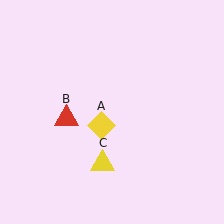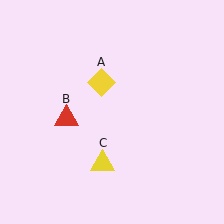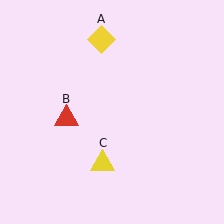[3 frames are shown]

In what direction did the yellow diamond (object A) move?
The yellow diamond (object A) moved up.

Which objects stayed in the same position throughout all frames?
Red triangle (object B) and yellow triangle (object C) remained stationary.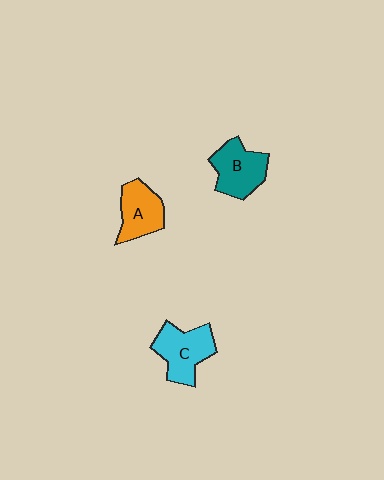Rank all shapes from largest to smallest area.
From largest to smallest: C (cyan), B (teal), A (orange).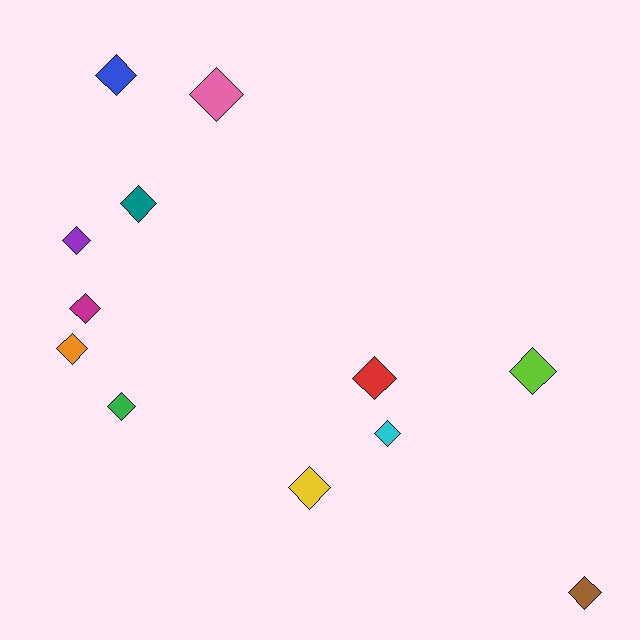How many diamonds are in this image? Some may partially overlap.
There are 12 diamonds.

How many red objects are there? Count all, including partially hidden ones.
There is 1 red object.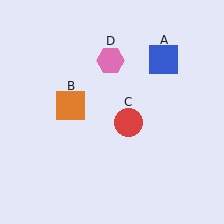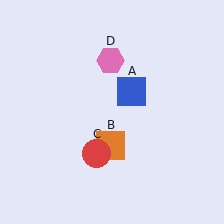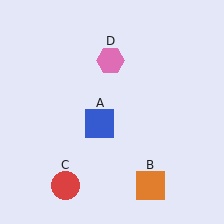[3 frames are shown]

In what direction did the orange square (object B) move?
The orange square (object B) moved down and to the right.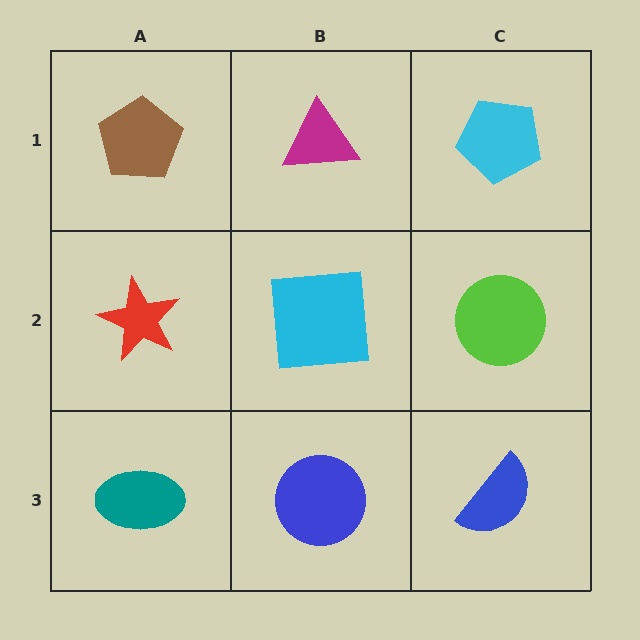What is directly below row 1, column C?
A lime circle.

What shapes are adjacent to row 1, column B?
A cyan square (row 2, column B), a brown pentagon (row 1, column A), a cyan pentagon (row 1, column C).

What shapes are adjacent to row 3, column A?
A red star (row 2, column A), a blue circle (row 3, column B).